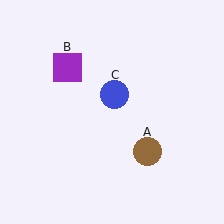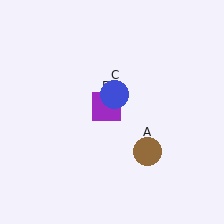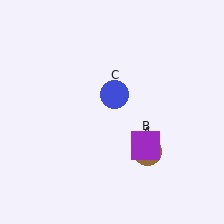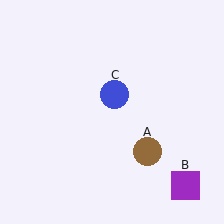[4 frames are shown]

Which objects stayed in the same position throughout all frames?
Brown circle (object A) and blue circle (object C) remained stationary.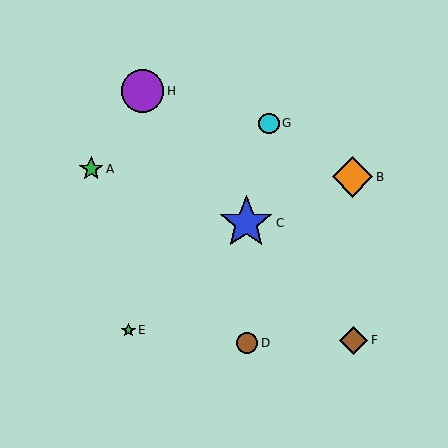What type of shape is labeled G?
Shape G is a cyan circle.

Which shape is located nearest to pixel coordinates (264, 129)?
The cyan circle (labeled G) at (269, 123) is nearest to that location.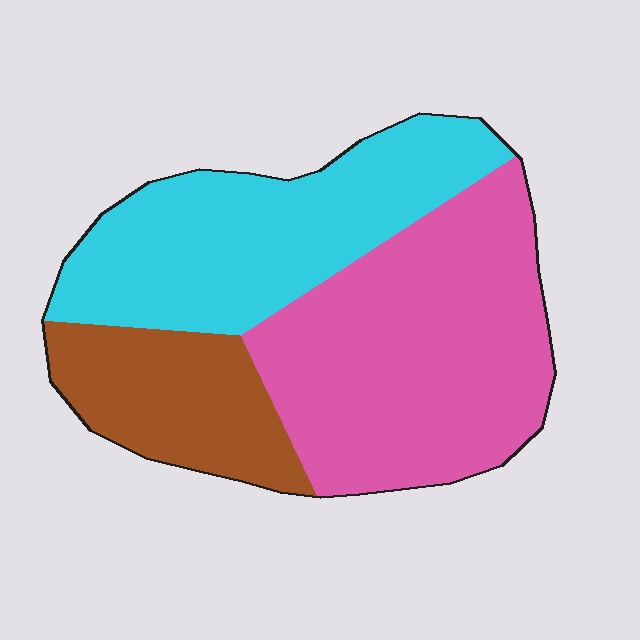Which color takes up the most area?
Pink, at roughly 45%.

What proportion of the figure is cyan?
Cyan takes up about one third (1/3) of the figure.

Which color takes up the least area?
Brown, at roughly 20%.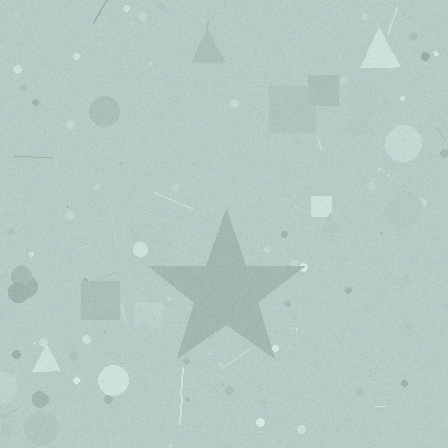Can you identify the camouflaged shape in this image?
The camouflaged shape is a star.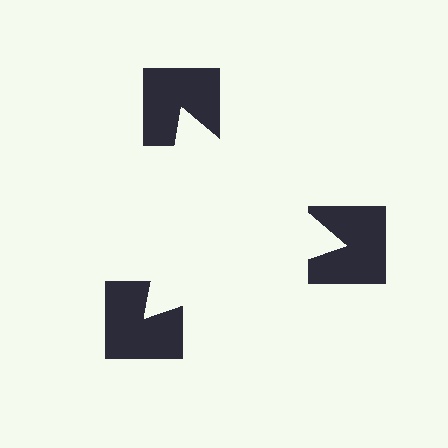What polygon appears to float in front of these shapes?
An illusory triangle — its edges are inferred from the aligned wedge cuts in the notched squares, not physically drawn.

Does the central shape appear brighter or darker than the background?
It typically appears slightly brighter than the background, even though no actual brightness change is drawn.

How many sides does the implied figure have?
3 sides.